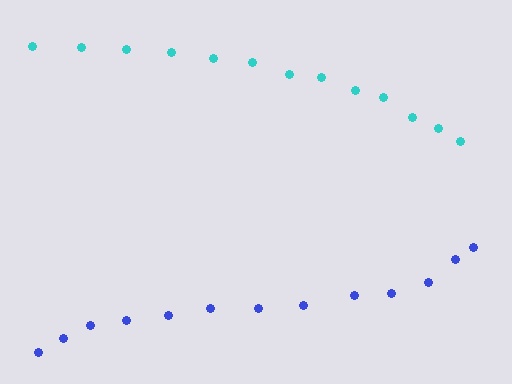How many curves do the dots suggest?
There are 2 distinct paths.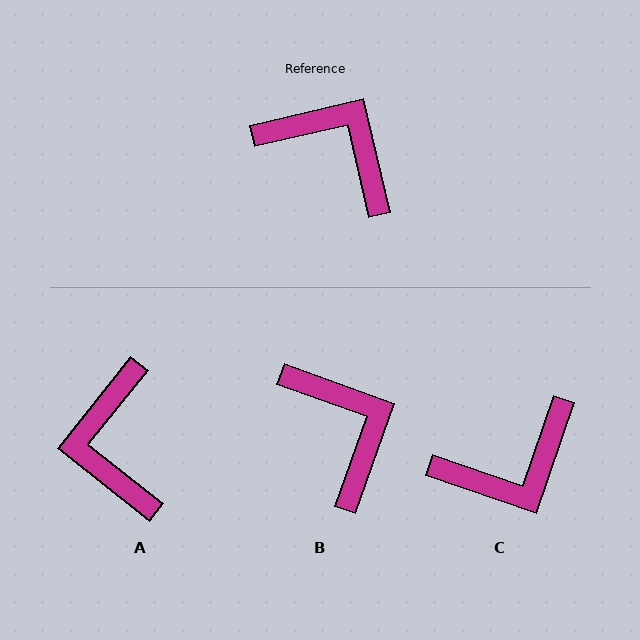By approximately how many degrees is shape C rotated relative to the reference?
Approximately 122 degrees clockwise.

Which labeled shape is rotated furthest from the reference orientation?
A, about 128 degrees away.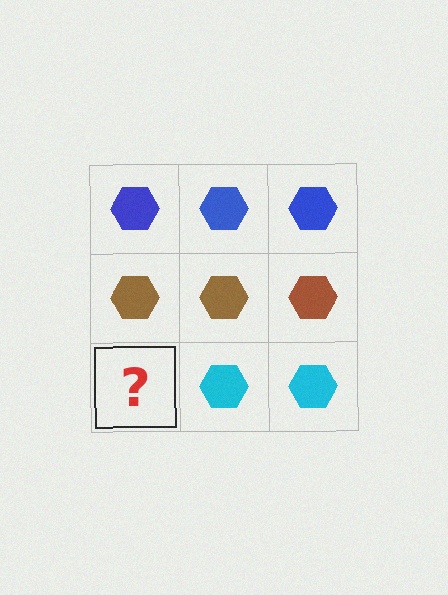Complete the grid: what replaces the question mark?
The question mark should be replaced with a cyan hexagon.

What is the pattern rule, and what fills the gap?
The rule is that each row has a consistent color. The gap should be filled with a cyan hexagon.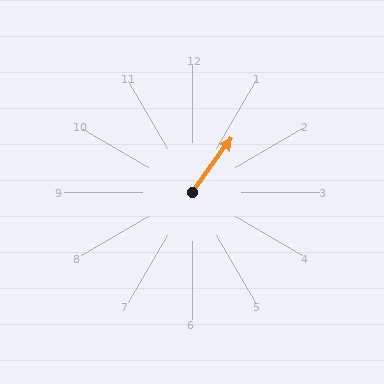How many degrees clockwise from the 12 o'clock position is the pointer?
Approximately 36 degrees.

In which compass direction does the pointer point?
Northeast.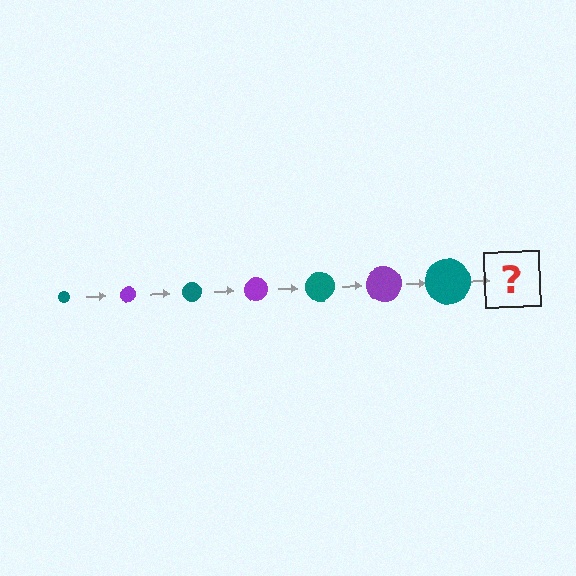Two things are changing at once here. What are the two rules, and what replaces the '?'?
The two rules are that the circle grows larger each step and the color cycles through teal and purple. The '?' should be a purple circle, larger than the previous one.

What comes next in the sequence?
The next element should be a purple circle, larger than the previous one.